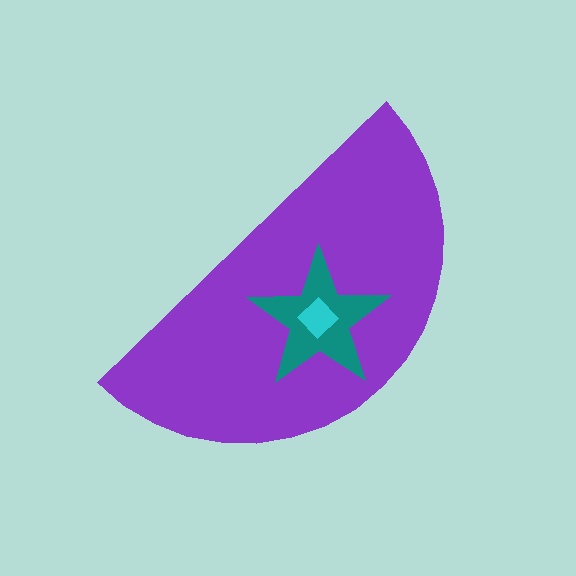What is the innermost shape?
The cyan diamond.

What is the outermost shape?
The purple semicircle.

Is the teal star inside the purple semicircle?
Yes.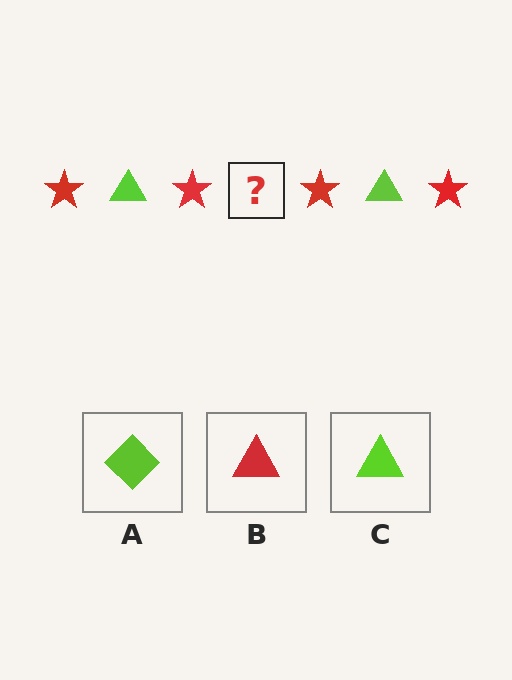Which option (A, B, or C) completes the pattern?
C.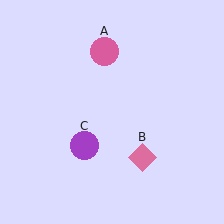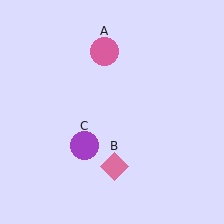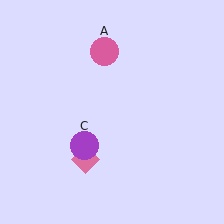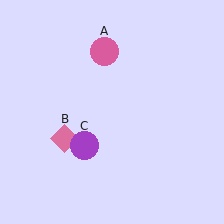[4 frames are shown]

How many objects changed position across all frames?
1 object changed position: pink diamond (object B).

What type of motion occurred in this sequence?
The pink diamond (object B) rotated clockwise around the center of the scene.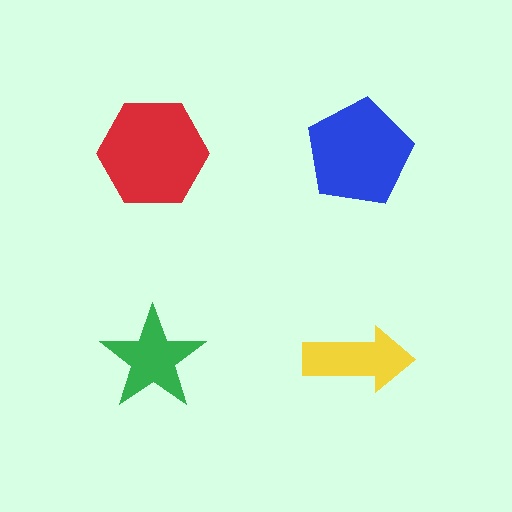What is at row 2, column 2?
A yellow arrow.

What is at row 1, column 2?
A blue pentagon.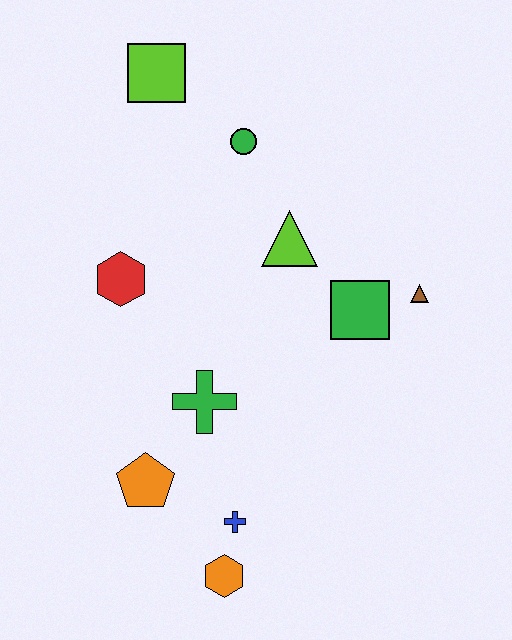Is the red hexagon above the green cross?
Yes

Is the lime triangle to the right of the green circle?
Yes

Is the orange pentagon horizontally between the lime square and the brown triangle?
No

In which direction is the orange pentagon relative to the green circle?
The orange pentagon is below the green circle.